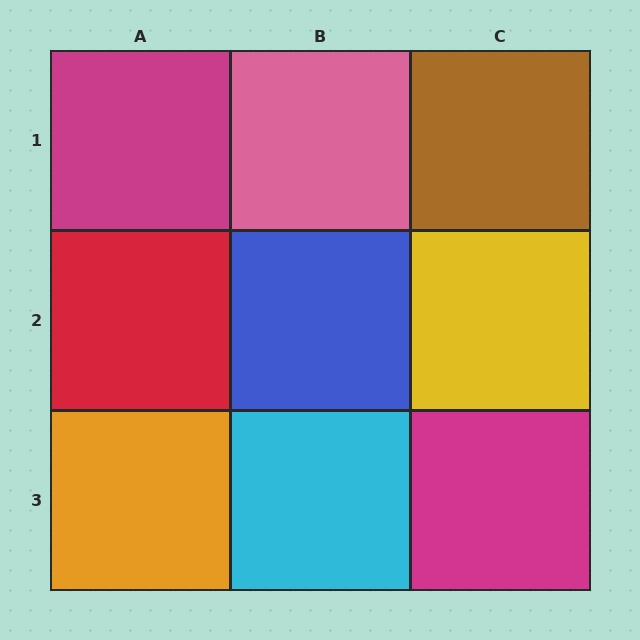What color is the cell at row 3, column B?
Cyan.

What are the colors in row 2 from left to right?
Red, blue, yellow.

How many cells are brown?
1 cell is brown.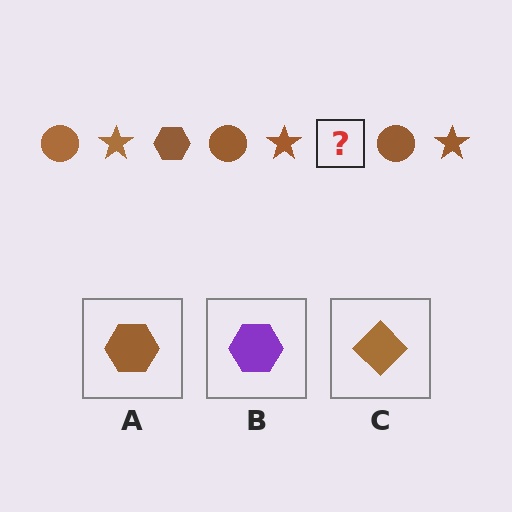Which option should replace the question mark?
Option A.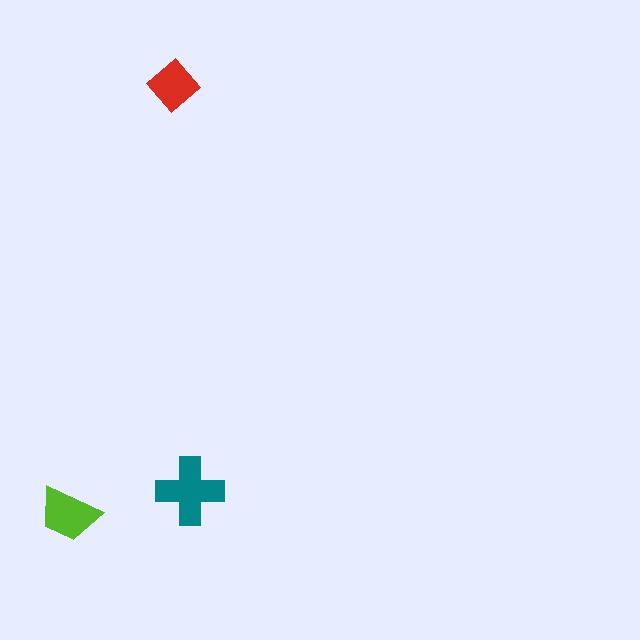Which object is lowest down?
The lime trapezoid is bottommost.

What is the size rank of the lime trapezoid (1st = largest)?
2nd.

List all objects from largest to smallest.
The teal cross, the lime trapezoid, the red diamond.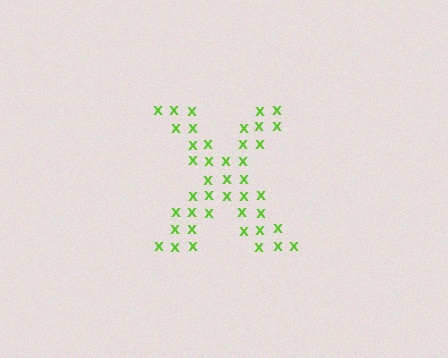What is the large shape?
The large shape is the letter X.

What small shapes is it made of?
It is made of small letter X's.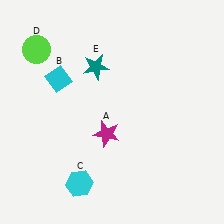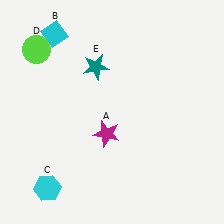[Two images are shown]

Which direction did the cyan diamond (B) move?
The cyan diamond (B) moved up.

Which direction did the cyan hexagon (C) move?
The cyan hexagon (C) moved left.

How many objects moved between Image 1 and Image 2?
2 objects moved between the two images.